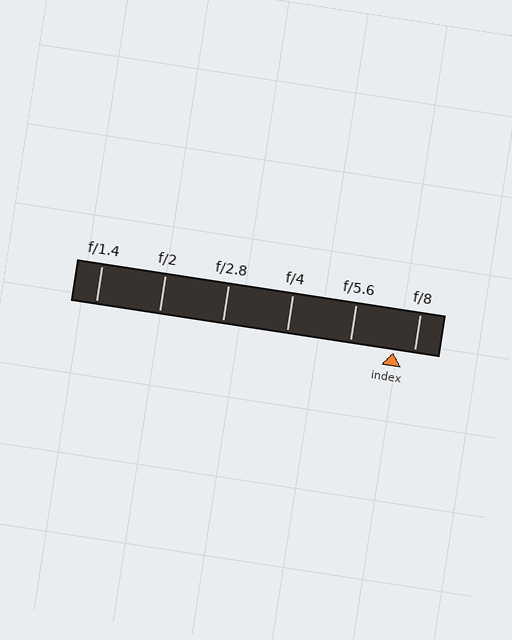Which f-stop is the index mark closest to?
The index mark is closest to f/8.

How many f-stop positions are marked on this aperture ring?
There are 6 f-stop positions marked.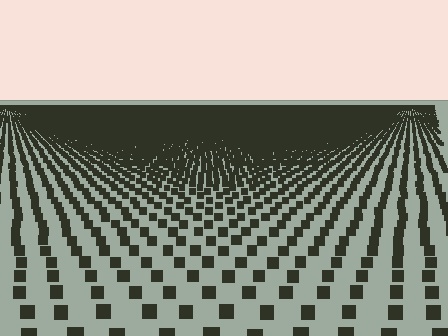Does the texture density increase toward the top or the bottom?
Density increases toward the top.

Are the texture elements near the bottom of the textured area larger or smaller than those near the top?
Larger. Near the bottom, elements are closer to the viewer and appear at a bigger on-screen size.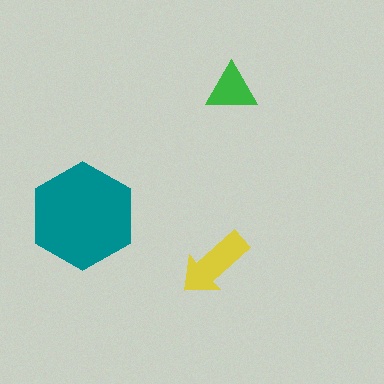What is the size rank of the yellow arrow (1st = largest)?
2nd.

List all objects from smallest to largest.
The green triangle, the yellow arrow, the teal hexagon.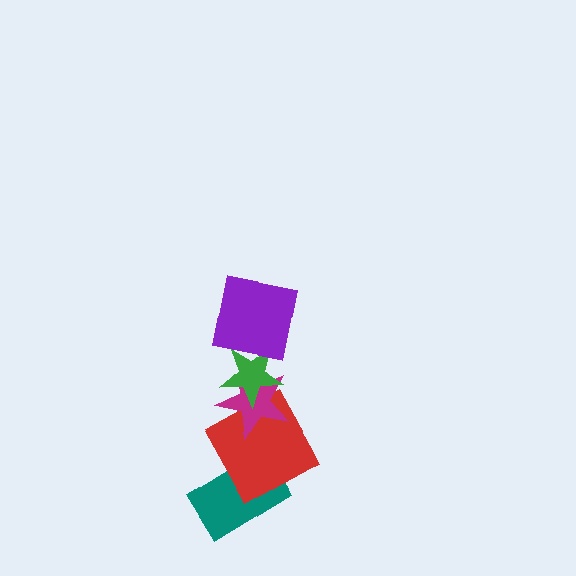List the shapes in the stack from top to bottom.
From top to bottom: the purple square, the green star, the magenta star, the red square, the teal rectangle.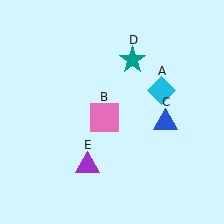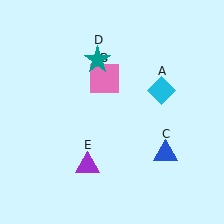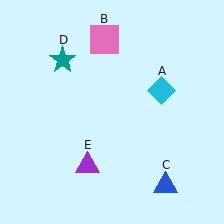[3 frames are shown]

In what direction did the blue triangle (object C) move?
The blue triangle (object C) moved down.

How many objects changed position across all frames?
3 objects changed position: pink square (object B), blue triangle (object C), teal star (object D).